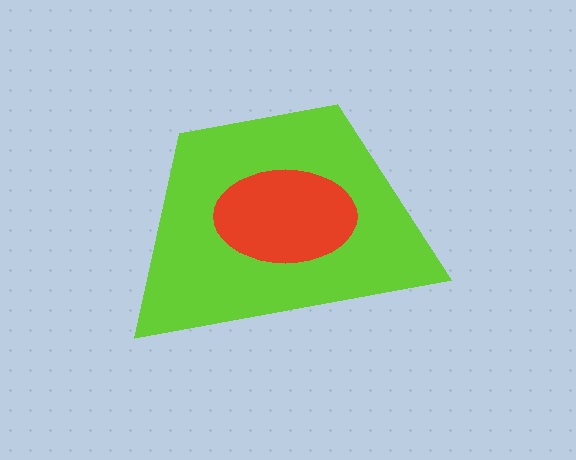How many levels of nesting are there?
2.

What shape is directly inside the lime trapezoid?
The red ellipse.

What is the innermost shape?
The red ellipse.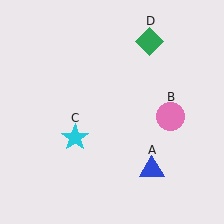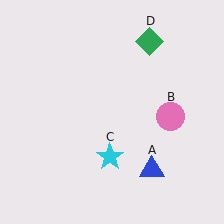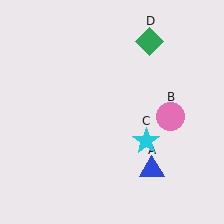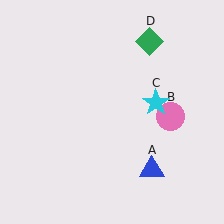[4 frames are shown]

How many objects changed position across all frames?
1 object changed position: cyan star (object C).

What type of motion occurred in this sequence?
The cyan star (object C) rotated counterclockwise around the center of the scene.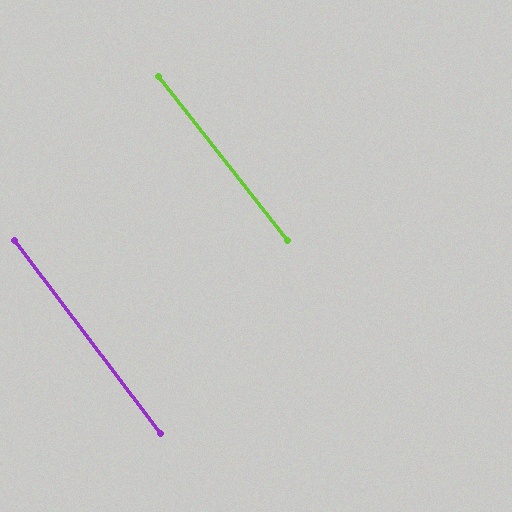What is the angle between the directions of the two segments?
Approximately 1 degree.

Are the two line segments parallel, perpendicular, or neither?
Parallel — their directions differ by only 0.6°.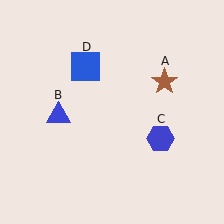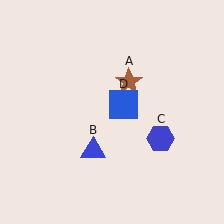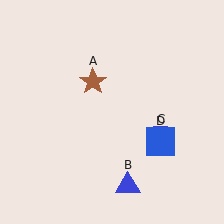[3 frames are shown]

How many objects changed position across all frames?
3 objects changed position: brown star (object A), blue triangle (object B), blue square (object D).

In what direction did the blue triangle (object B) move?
The blue triangle (object B) moved down and to the right.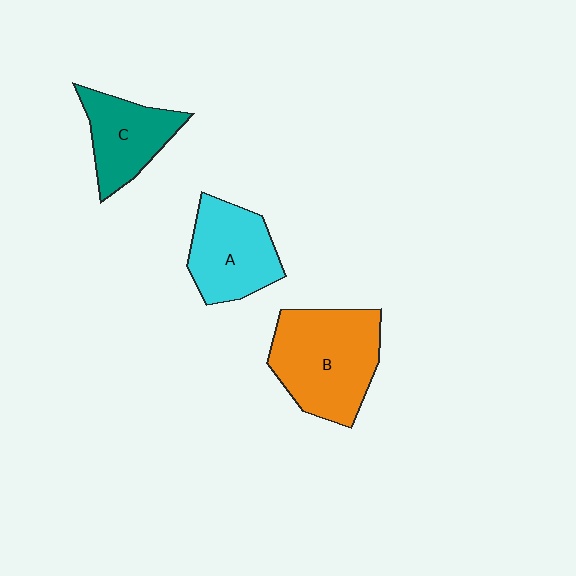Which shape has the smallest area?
Shape C (teal).